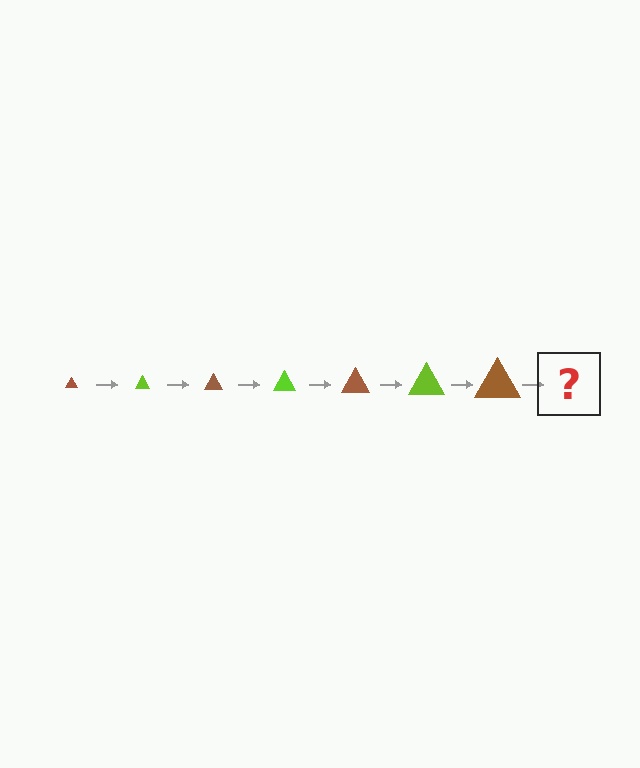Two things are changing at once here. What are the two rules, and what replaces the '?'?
The two rules are that the triangle grows larger each step and the color cycles through brown and lime. The '?' should be a lime triangle, larger than the previous one.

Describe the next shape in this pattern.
It should be a lime triangle, larger than the previous one.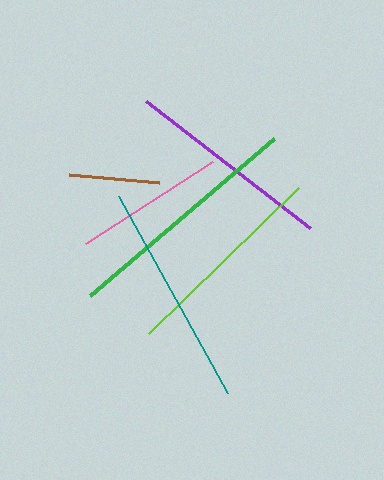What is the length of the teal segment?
The teal segment is approximately 225 pixels long.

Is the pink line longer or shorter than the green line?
The green line is longer than the pink line.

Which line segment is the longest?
The green line is the longest at approximately 242 pixels.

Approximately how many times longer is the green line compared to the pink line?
The green line is approximately 1.6 times the length of the pink line.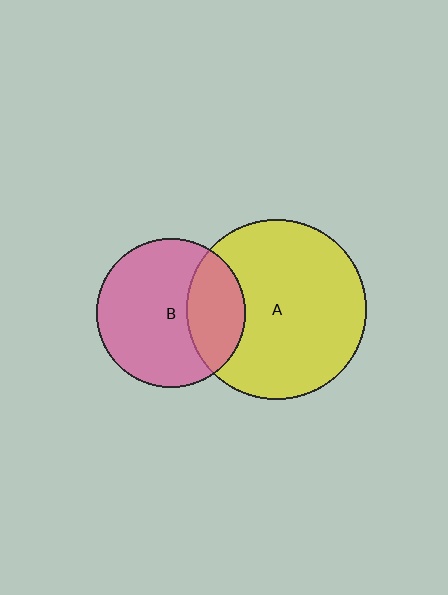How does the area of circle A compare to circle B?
Approximately 1.5 times.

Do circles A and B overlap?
Yes.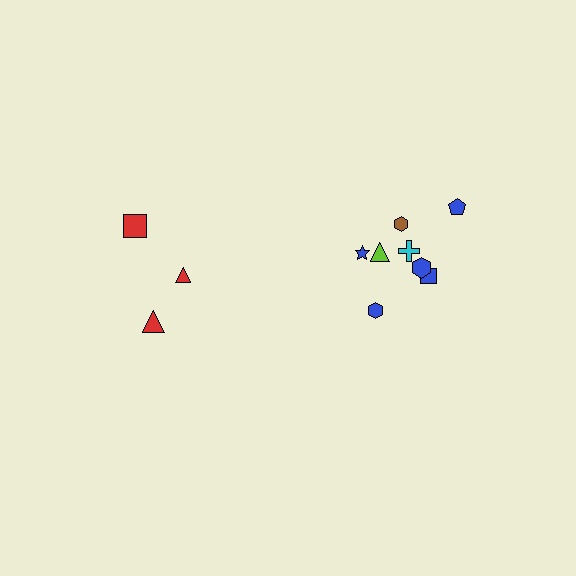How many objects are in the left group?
There are 3 objects.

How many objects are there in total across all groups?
There are 11 objects.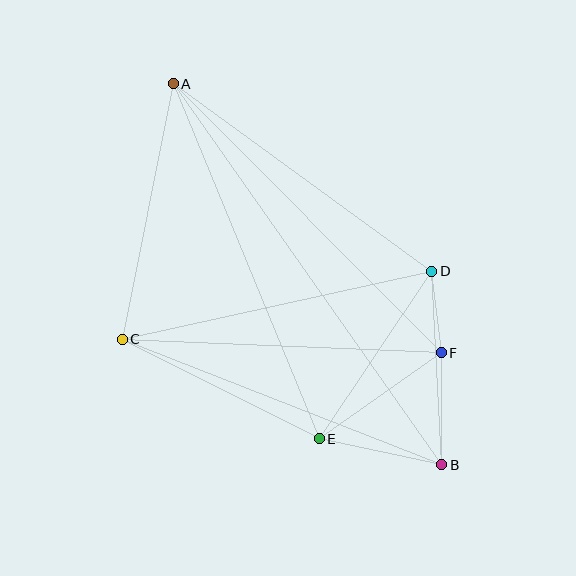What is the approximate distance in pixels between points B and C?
The distance between B and C is approximately 343 pixels.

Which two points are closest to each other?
Points D and F are closest to each other.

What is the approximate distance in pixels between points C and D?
The distance between C and D is approximately 317 pixels.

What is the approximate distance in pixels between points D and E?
The distance between D and E is approximately 202 pixels.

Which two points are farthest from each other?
Points A and B are farthest from each other.